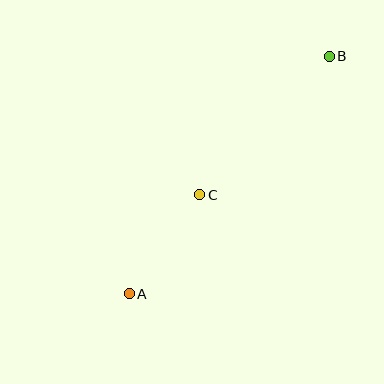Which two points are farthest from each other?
Points A and B are farthest from each other.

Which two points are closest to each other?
Points A and C are closest to each other.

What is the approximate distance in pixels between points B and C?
The distance between B and C is approximately 190 pixels.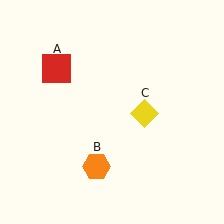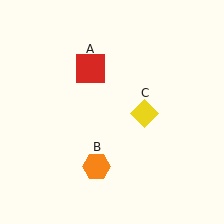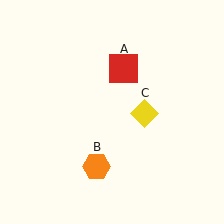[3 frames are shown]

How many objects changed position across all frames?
1 object changed position: red square (object A).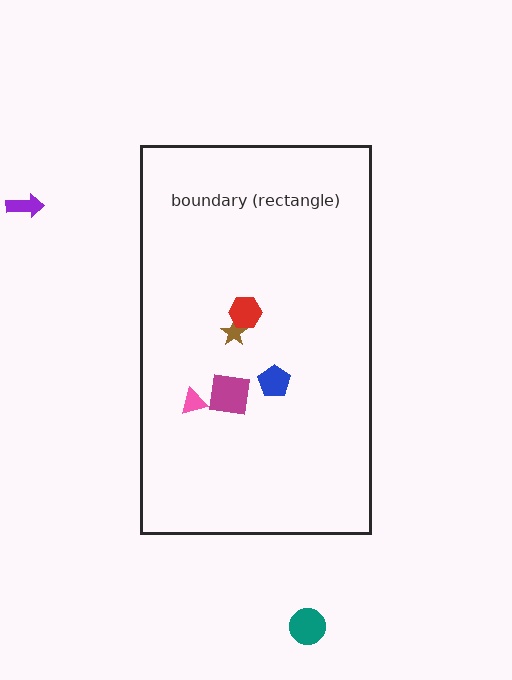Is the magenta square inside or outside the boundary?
Inside.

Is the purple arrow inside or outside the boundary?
Outside.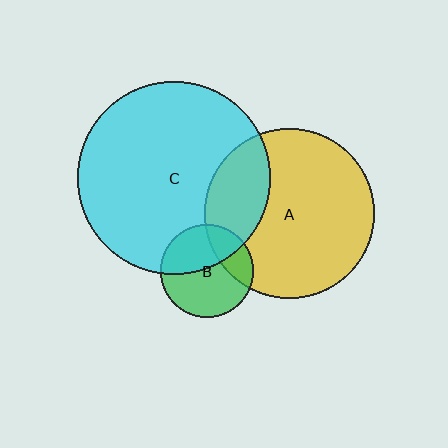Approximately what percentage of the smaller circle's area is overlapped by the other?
Approximately 25%.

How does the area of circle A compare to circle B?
Approximately 3.4 times.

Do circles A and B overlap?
Yes.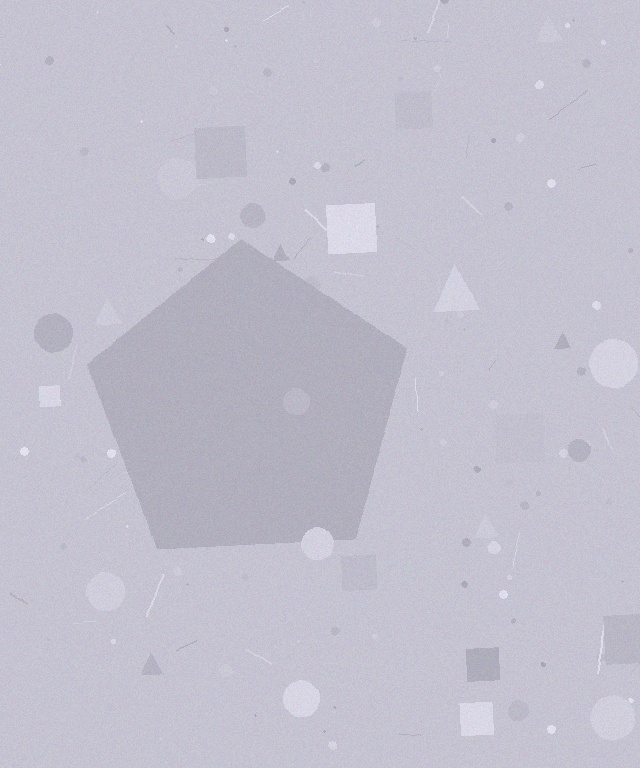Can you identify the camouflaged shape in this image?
The camouflaged shape is a pentagon.